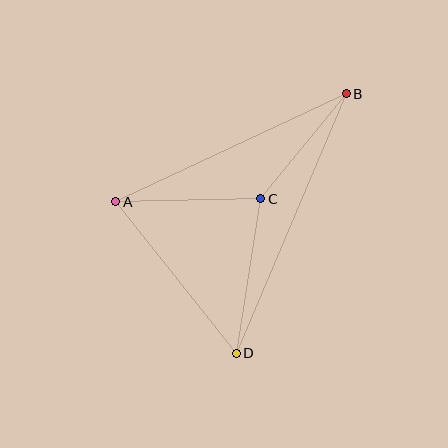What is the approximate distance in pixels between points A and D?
The distance between A and D is approximately 194 pixels.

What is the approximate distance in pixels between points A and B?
The distance between A and B is approximately 254 pixels.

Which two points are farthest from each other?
Points B and D are farthest from each other.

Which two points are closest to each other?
Points B and C are closest to each other.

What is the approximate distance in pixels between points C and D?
The distance between C and D is approximately 157 pixels.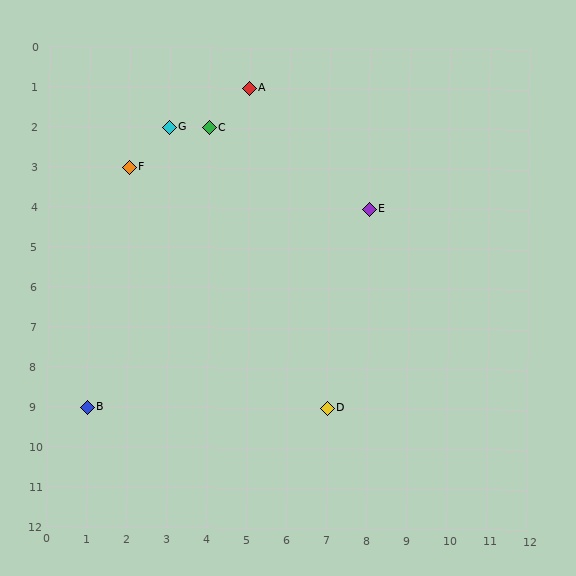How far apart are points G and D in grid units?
Points G and D are 4 columns and 7 rows apart (about 8.1 grid units diagonally).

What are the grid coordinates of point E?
Point E is at grid coordinates (8, 4).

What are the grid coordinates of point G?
Point G is at grid coordinates (3, 2).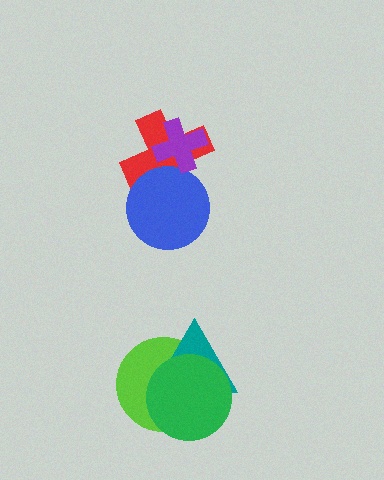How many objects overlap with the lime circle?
2 objects overlap with the lime circle.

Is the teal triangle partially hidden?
Yes, it is partially covered by another shape.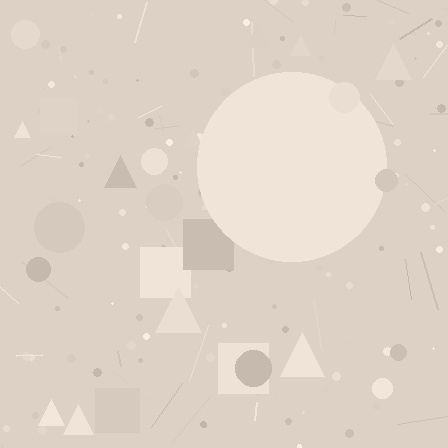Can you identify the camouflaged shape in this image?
The camouflaged shape is a circle.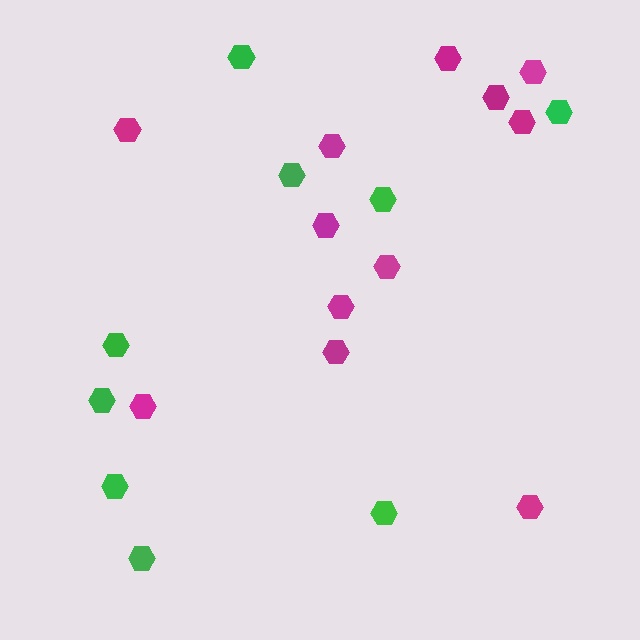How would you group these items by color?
There are 2 groups: one group of magenta hexagons (12) and one group of green hexagons (9).